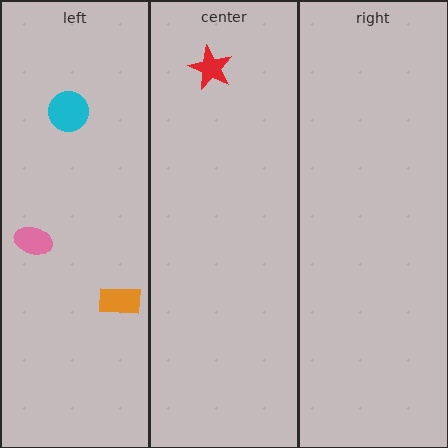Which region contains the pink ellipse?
The left region.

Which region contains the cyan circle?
The left region.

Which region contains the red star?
The center region.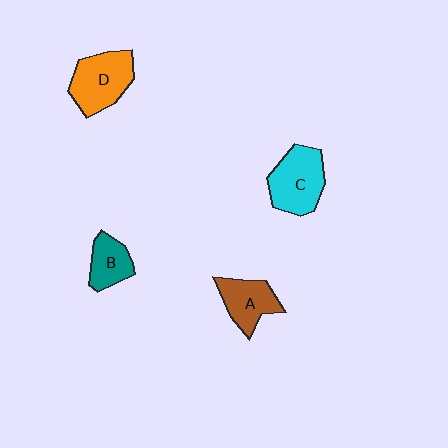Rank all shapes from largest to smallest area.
From largest to smallest: C (cyan), D (orange), A (brown), B (teal).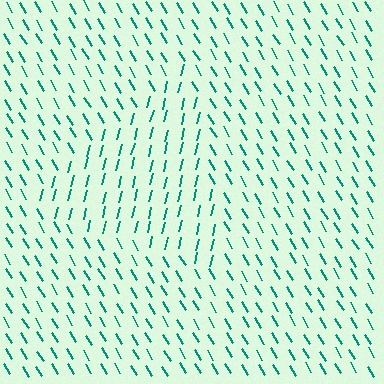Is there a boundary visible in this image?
Yes, there is a texture boundary formed by a change in line orientation.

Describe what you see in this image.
The image is filled with small teal line segments. A triangle region in the image has lines oriented differently from the surrounding lines, creating a visible texture boundary.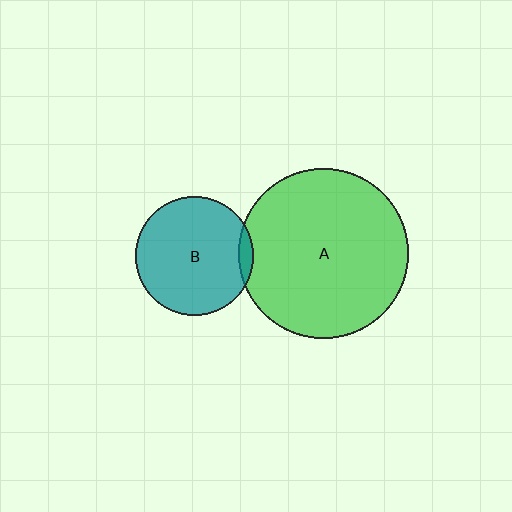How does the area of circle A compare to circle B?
Approximately 2.1 times.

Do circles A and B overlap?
Yes.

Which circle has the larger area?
Circle A (green).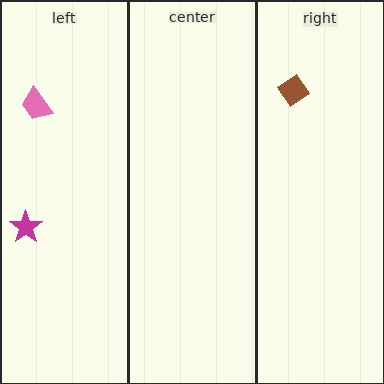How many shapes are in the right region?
1.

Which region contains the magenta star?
The left region.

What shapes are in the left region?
The magenta star, the pink trapezoid.